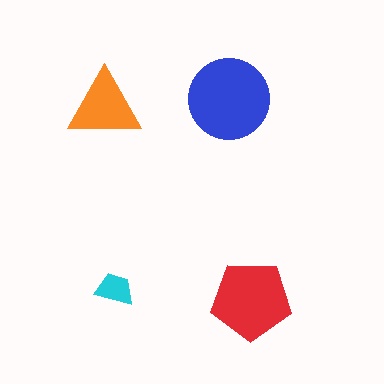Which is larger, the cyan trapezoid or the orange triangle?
The orange triangle.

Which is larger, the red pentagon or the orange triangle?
The red pentagon.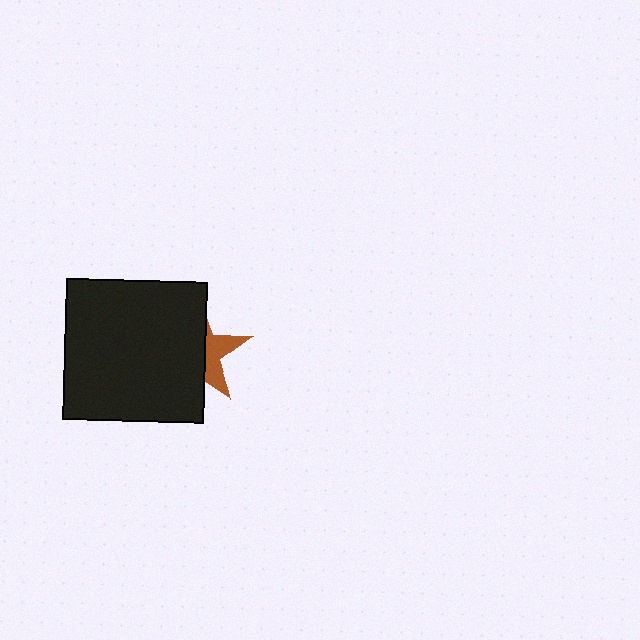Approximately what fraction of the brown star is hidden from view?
Roughly 66% of the brown star is hidden behind the black square.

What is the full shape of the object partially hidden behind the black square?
The partially hidden object is a brown star.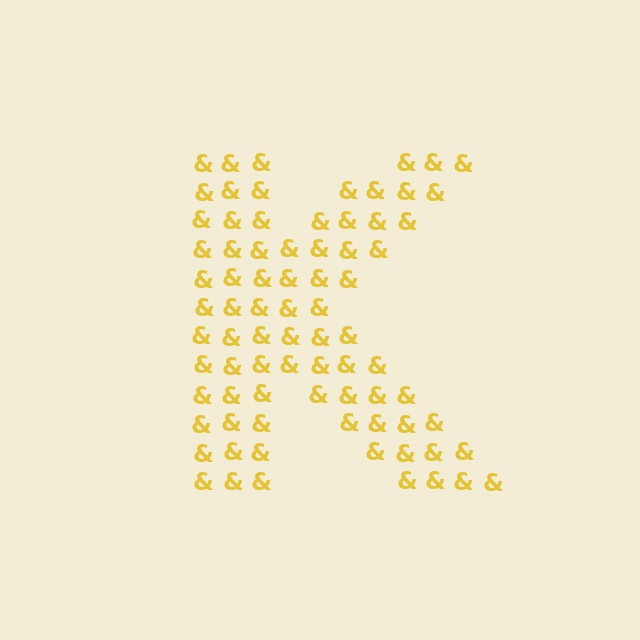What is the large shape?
The large shape is the letter K.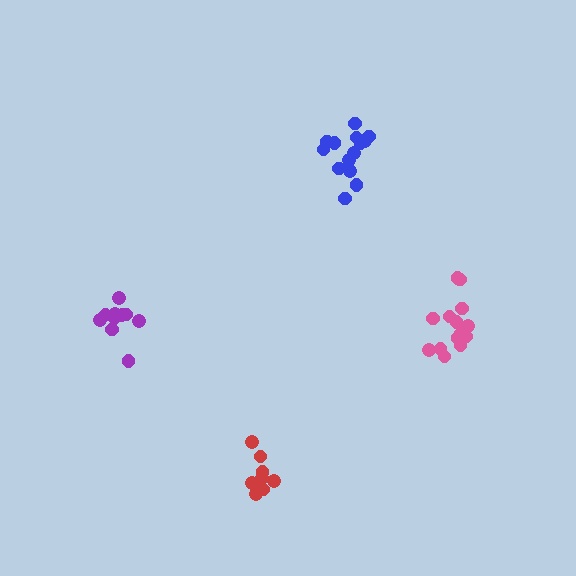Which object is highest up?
The blue cluster is topmost.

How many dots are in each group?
Group 1: 14 dots, Group 2: 8 dots, Group 3: 14 dots, Group 4: 10 dots (46 total).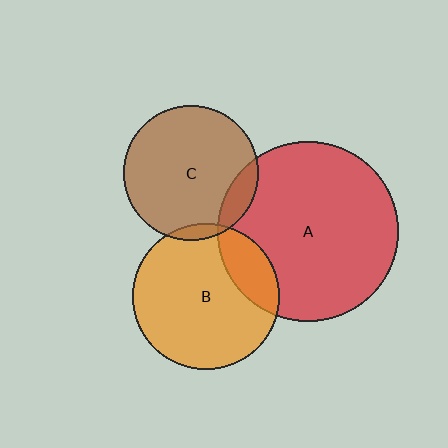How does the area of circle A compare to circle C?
Approximately 1.8 times.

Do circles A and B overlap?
Yes.